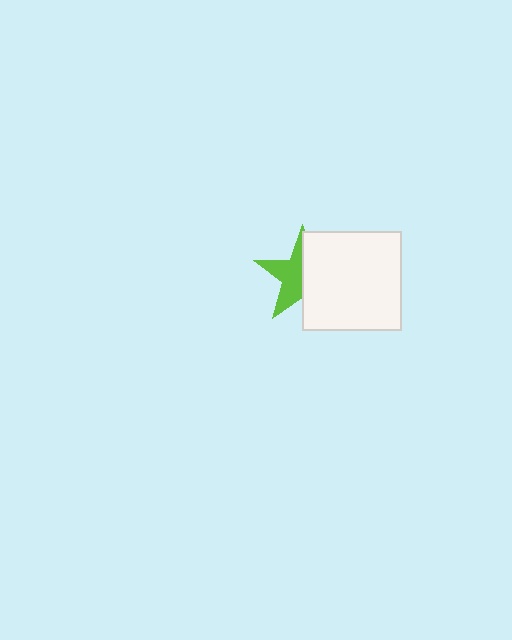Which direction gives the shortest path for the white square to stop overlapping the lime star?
Moving right gives the shortest separation.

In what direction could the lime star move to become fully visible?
The lime star could move left. That would shift it out from behind the white square entirely.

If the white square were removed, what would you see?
You would see the complete lime star.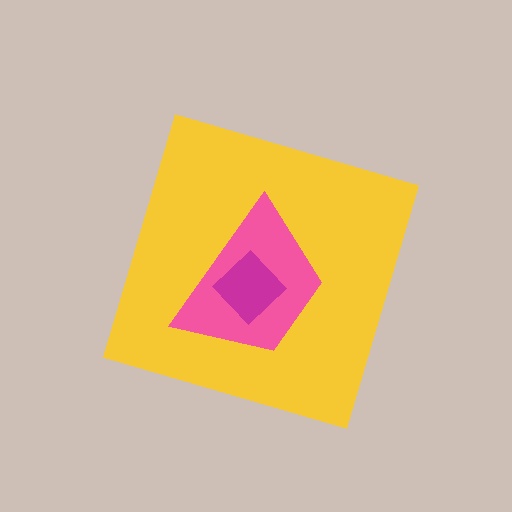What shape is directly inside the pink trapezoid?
The magenta diamond.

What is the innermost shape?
The magenta diamond.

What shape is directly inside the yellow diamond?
The pink trapezoid.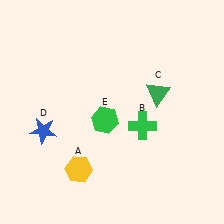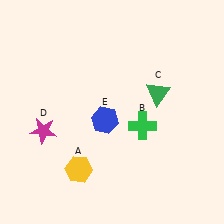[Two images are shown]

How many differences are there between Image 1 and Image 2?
There are 2 differences between the two images.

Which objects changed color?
D changed from blue to magenta. E changed from green to blue.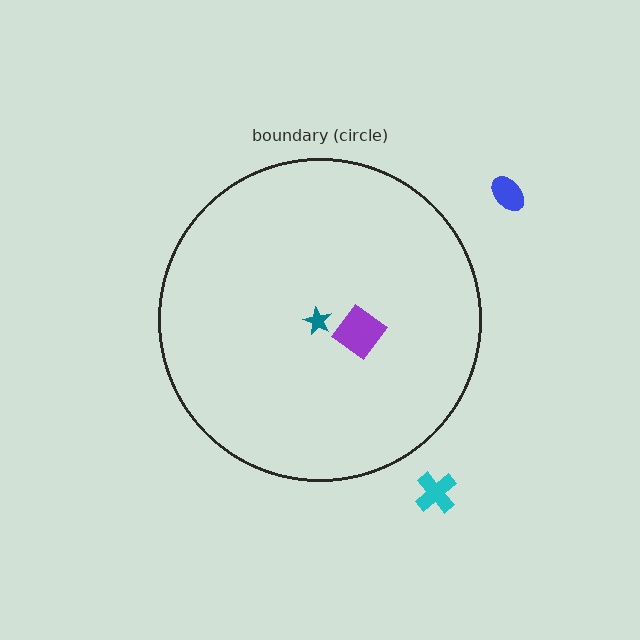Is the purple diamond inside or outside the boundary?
Inside.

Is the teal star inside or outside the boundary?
Inside.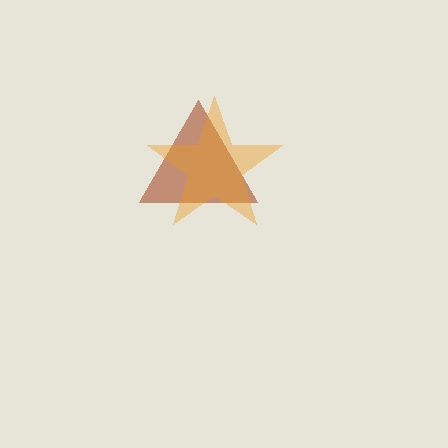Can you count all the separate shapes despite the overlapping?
Yes, there are 2 separate shapes.